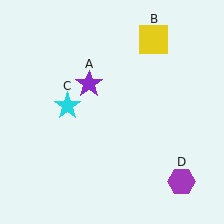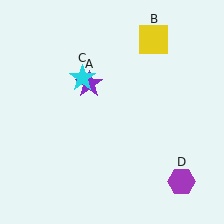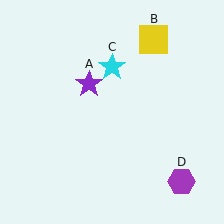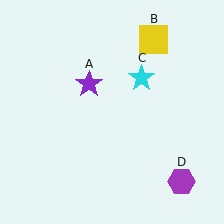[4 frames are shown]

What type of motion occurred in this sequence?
The cyan star (object C) rotated clockwise around the center of the scene.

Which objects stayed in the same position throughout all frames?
Purple star (object A) and yellow square (object B) and purple hexagon (object D) remained stationary.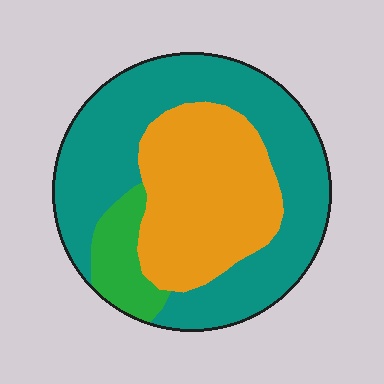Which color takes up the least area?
Green, at roughly 10%.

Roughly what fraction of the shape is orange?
Orange takes up about one third (1/3) of the shape.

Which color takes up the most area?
Teal, at roughly 55%.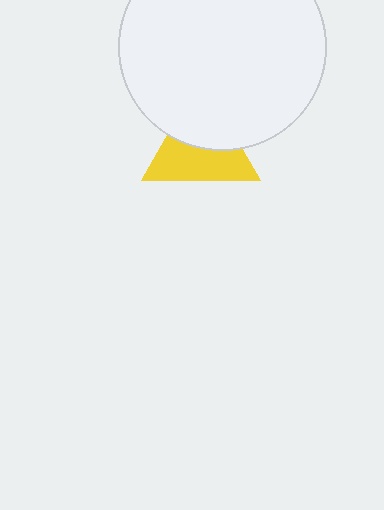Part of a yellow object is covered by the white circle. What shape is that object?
It is a triangle.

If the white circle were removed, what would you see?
You would see the complete yellow triangle.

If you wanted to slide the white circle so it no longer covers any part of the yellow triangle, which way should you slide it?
Slide it up — that is the most direct way to separate the two shapes.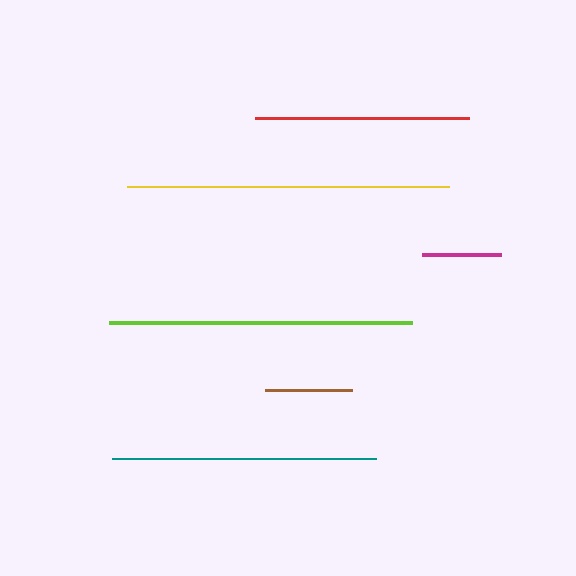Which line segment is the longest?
The yellow line is the longest at approximately 323 pixels.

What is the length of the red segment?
The red segment is approximately 215 pixels long.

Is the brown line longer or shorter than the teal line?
The teal line is longer than the brown line.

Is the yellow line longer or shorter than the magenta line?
The yellow line is longer than the magenta line.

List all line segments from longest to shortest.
From longest to shortest: yellow, lime, teal, red, brown, magenta.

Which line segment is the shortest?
The magenta line is the shortest at approximately 78 pixels.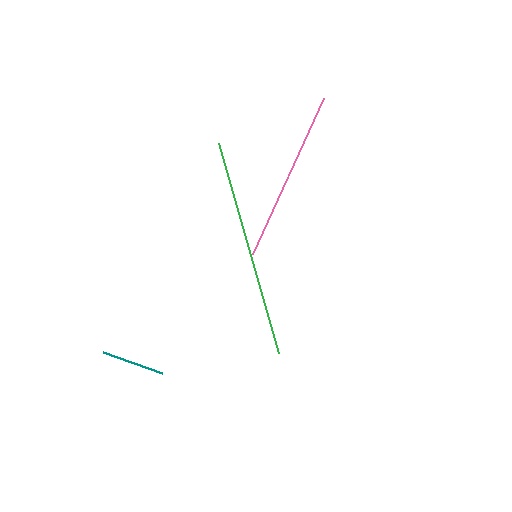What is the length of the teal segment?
The teal segment is approximately 62 pixels long.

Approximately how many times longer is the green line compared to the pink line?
The green line is approximately 1.3 times the length of the pink line.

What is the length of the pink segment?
The pink segment is approximately 171 pixels long.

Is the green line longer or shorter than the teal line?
The green line is longer than the teal line.